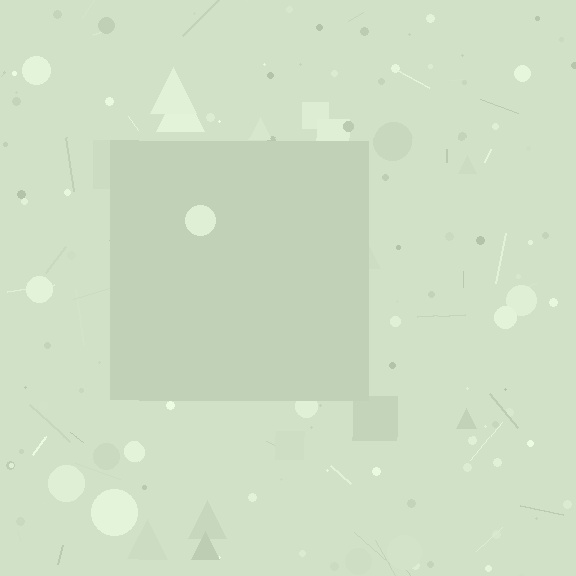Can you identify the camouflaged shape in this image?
The camouflaged shape is a square.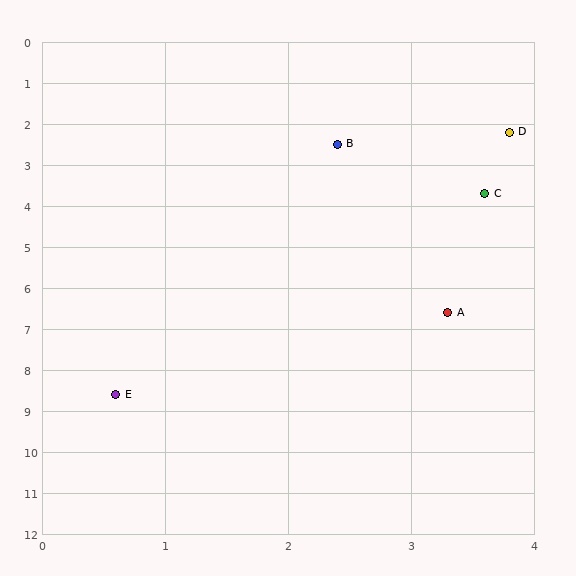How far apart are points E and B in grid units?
Points E and B are about 6.4 grid units apart.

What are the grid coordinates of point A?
Point A is at approximately (3.3, 6.6).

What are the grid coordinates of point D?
Point D is at approximately (3.8, 2.2).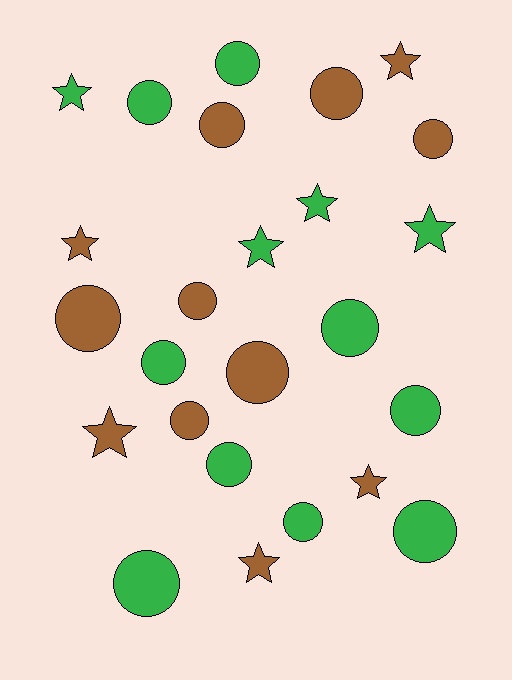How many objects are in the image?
There are 25 objects.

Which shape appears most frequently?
Circle, with 16 objects.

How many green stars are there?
There are 4 green stars.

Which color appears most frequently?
Green, with 13 objects.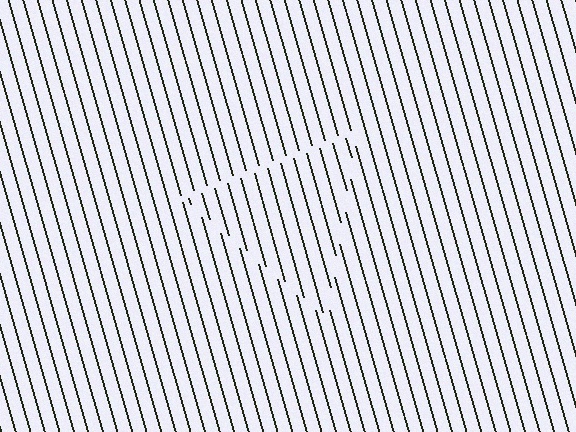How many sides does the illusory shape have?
3 sides — the line-ends trace a triangle.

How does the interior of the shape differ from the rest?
The interior of the shape contains the same grating, shifted by half a period — the contour is defined by the phase discontinuity where line-ends from the inner and outer gratings abut.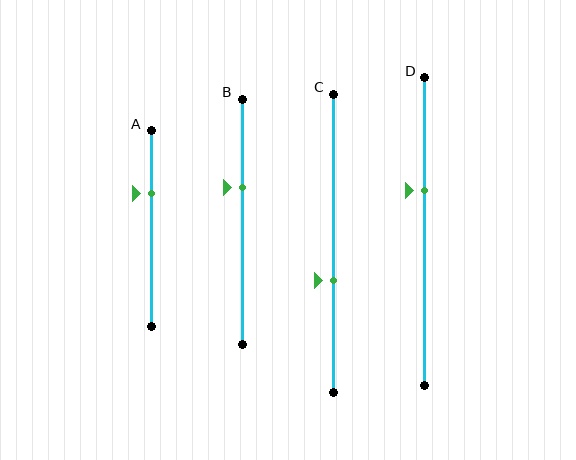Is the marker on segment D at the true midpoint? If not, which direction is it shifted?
No, the marker on segment D is shifted upward by about 14% of the segment length.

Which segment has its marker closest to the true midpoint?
Segment C has its marker closest to the true midpoint.